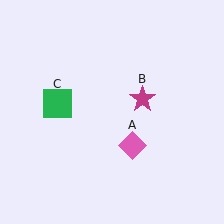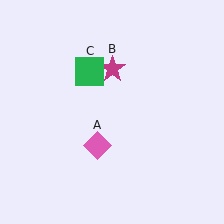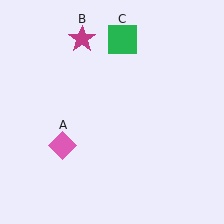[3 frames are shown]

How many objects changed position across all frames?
3 objects changed position: pink diamond (object A), magenta star (object B), green square (object C).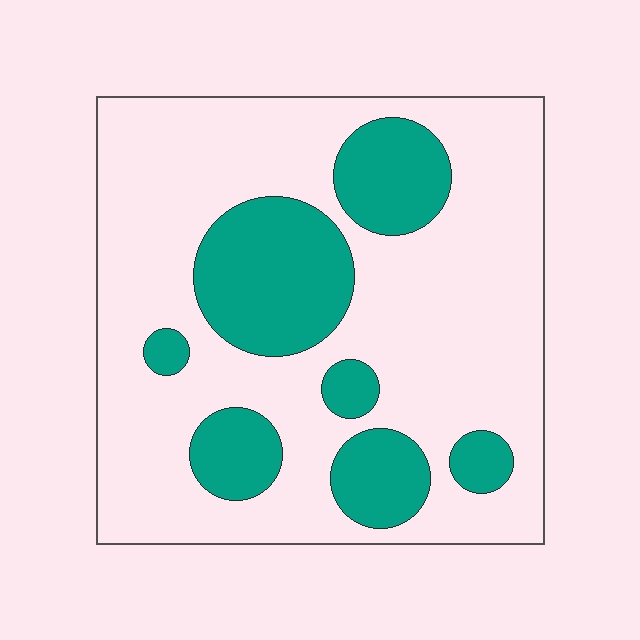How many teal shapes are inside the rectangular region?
7.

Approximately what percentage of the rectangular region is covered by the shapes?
Approximately 25%.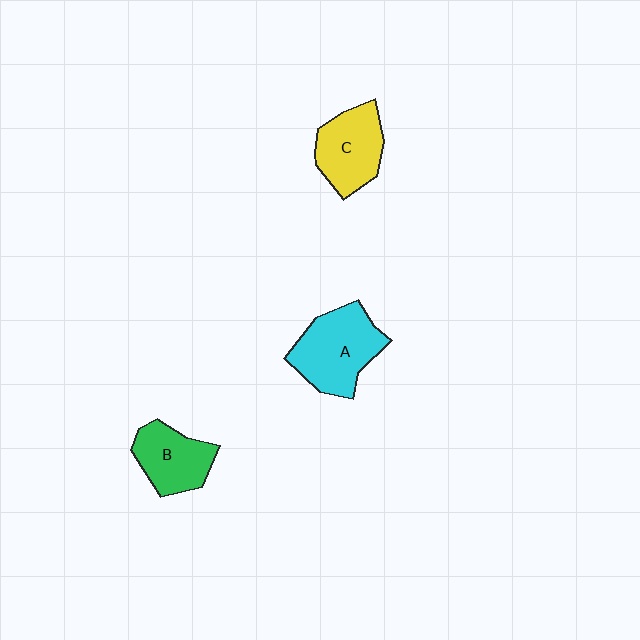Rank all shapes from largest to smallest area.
From largest to smallest: A (cyan), C (yellow), B (green).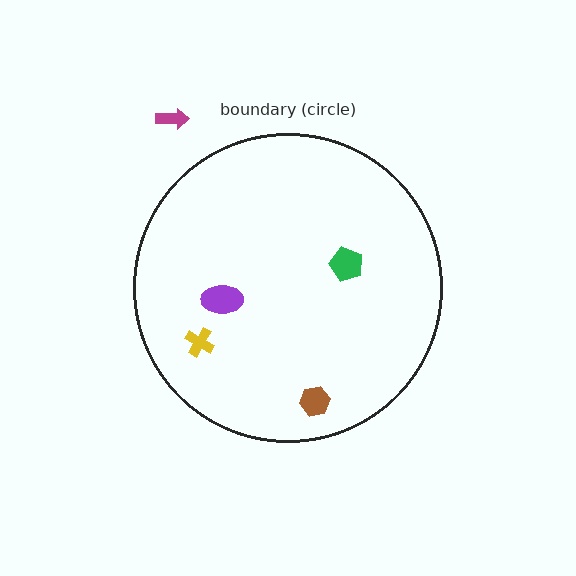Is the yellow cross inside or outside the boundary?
Inside.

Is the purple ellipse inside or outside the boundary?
Inside.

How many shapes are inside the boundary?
4 inside, 1 outside.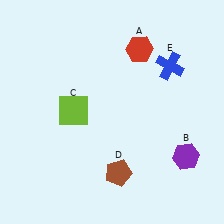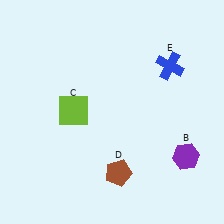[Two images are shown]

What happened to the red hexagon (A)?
The red hexagon (A) was removed in Image 2. It was in the top-right area of Image 1.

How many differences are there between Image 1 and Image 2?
There is 1 difference between the two images.